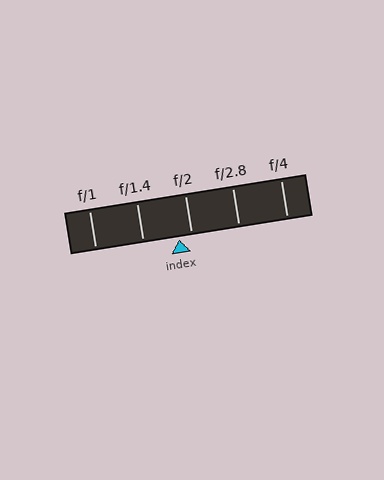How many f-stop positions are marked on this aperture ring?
There are 5 f-stop positions marked.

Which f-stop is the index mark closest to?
The index mark is closest to f/2.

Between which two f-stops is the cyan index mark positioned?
The index mark is between f/1.4 and f/2.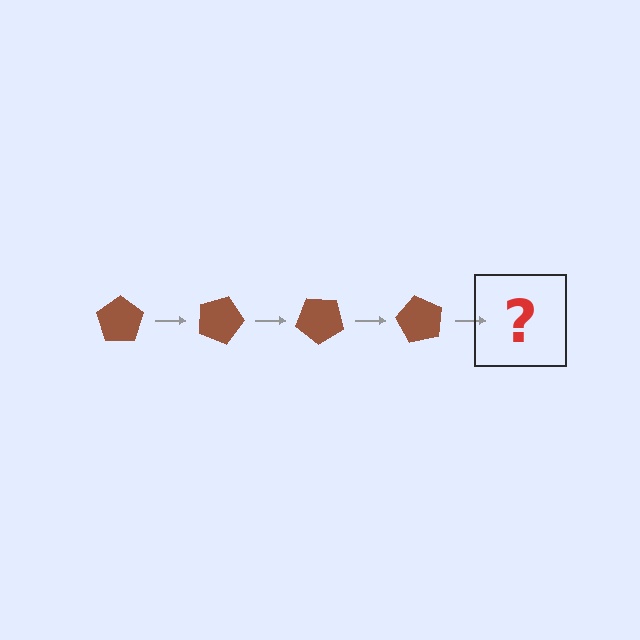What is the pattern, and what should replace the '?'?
The pattern is that the pentagon rotates 20 degrees each step. The '?' should be a brown pentagon rotated 80 degrees.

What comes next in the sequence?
The next element should be a brown pentagon rotated 80 degrees.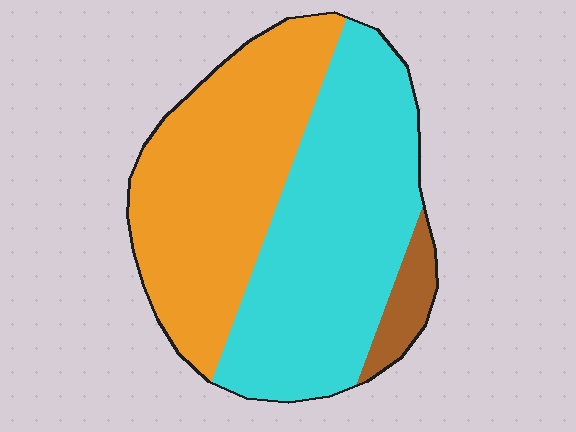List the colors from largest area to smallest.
From largest to smallest: cyan, orange, brown.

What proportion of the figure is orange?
Orange takes up between a third and a half of the figure.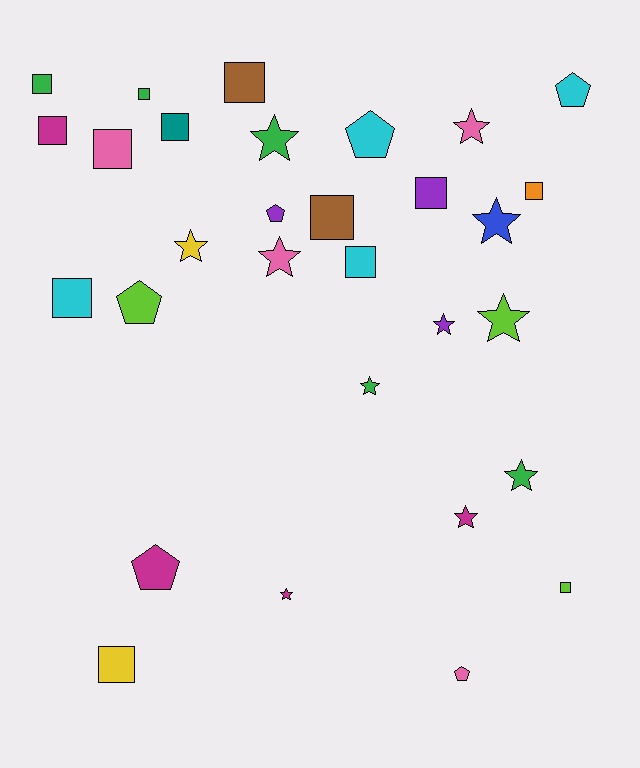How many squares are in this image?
There are 13 squares.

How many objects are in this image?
There are 30 objects.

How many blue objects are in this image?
There is 1 blue object.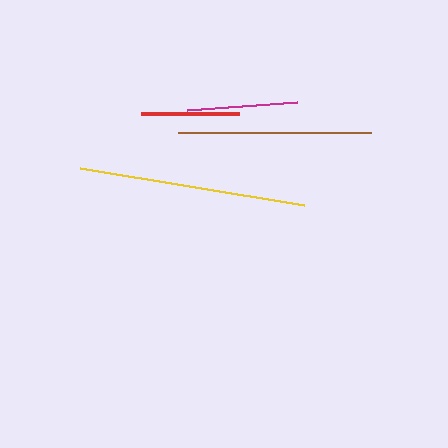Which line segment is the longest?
The yellow line is the longest at approximately 227 pixels.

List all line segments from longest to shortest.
From longest to shortest: yellow, brown, magenta, red.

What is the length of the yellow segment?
The yellow segment is approximately 227 pixels long.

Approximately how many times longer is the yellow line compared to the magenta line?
The yellow line is approximately 2.1 times the length of the magenta line.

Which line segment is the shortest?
The red line is the shortest at approximately 99 pixels.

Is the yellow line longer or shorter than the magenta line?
The yellow line is longer than the magenta line.